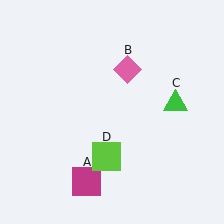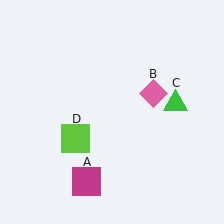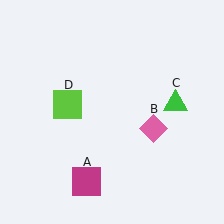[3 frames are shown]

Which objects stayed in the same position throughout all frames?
Magenta square (object A) and green triangle (object C) remained stationary.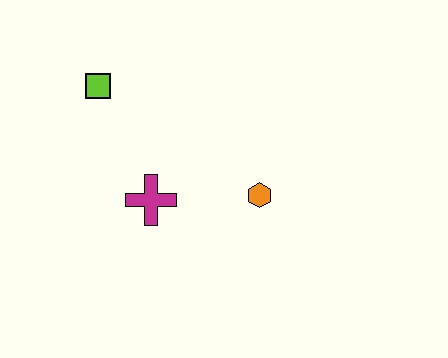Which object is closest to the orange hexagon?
The magenta cross is closest to the orange hexagon.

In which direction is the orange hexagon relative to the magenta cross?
The orange hexagon is to the right of the magenta cross.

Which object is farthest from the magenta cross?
The lime square is farthest from the magenta cross.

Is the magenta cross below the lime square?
Yes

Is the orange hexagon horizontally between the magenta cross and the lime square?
No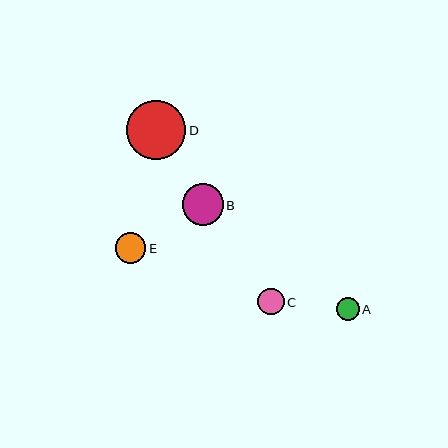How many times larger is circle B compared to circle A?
Circle B is approximately 1.8 times the size of circle A.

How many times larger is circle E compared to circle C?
Circle E is approximately 1.1 times the size of circle C.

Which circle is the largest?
Circle D is the largest with a size of approximately 59 pixels.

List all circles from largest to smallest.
From largest to smallest: D, B, E, C, A.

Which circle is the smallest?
Circle A is the smallest with a size of approximately 23 pixels.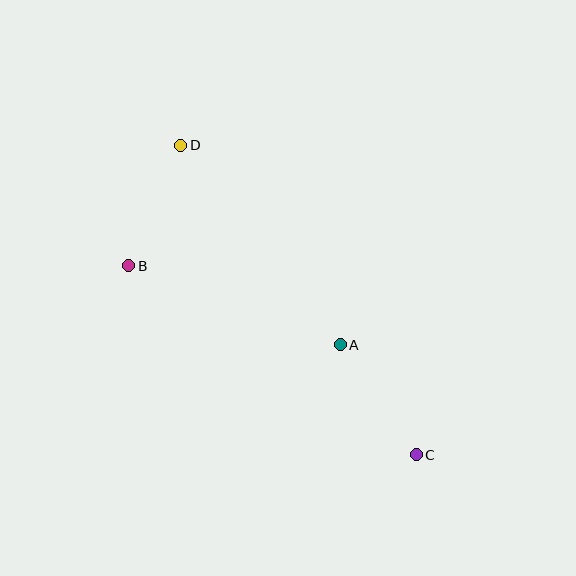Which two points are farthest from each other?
Points C and D are farthest from each other.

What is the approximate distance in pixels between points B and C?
The distance between B and C is approximately 344 pixels.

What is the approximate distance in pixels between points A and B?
The distance between A and B is approximately 226 pixels.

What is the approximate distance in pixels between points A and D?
The distance between A and D is approximately 255 pixels.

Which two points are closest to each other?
Points B and D are closest to each other.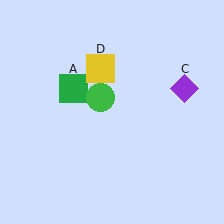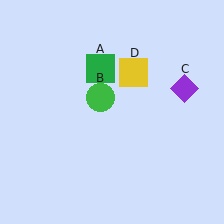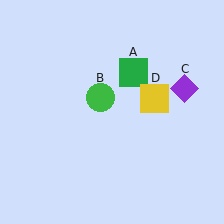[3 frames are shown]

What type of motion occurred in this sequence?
The green square (object A), yellow square (object D) rotated clockwise around the center of the scene.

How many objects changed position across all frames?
2 objects changed position: green square (object A), yellow square (object D).